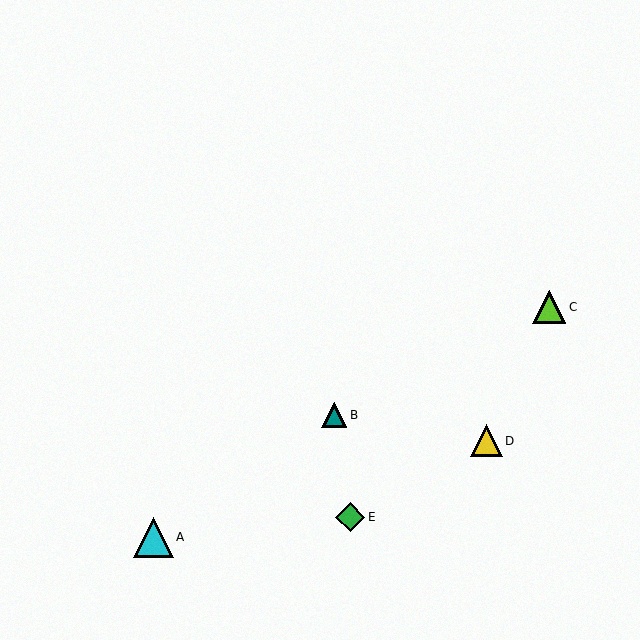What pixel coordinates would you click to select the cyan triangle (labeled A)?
Click at (153, 537) to select the cyan triangle A.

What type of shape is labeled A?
Shape A is a cyan triangle.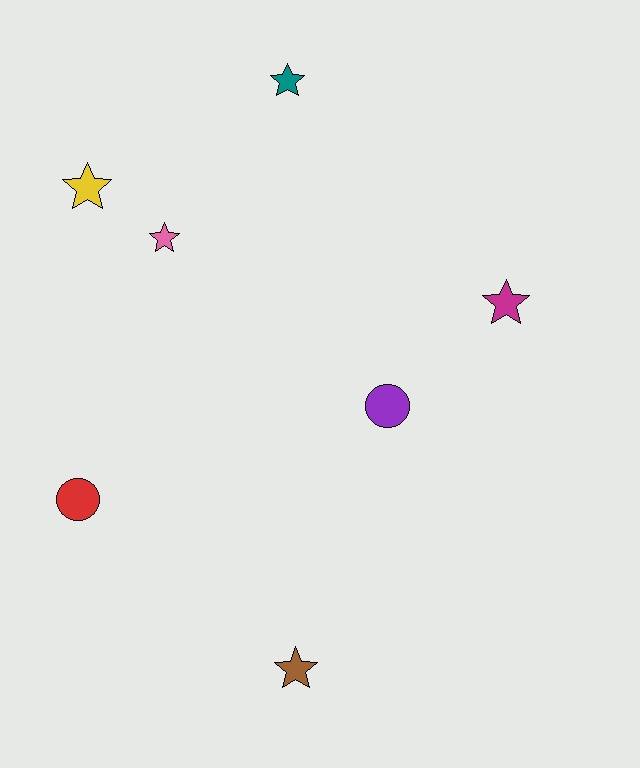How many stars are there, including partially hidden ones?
There are 5 stars.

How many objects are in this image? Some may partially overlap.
There are 7 objects.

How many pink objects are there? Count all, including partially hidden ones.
There is 1 pink object.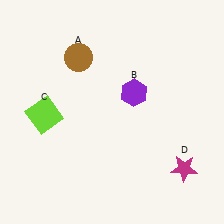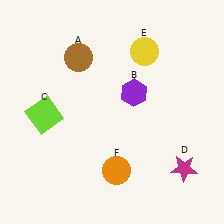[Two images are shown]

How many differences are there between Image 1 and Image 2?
There are 2 differences between the two images.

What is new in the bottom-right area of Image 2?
An orange circle (F) was added in the bottom-right area of Image 2.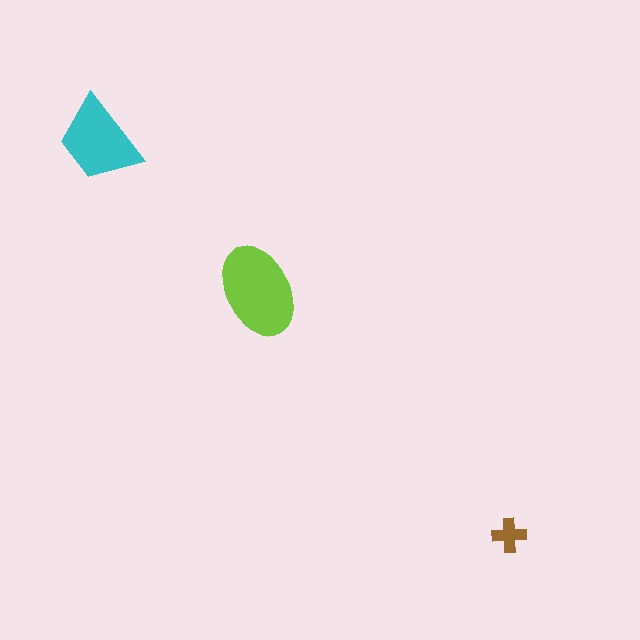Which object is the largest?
The lime ellipse.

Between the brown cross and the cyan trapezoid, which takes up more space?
The cyan trapezoid.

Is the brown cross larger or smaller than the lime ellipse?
Smaller.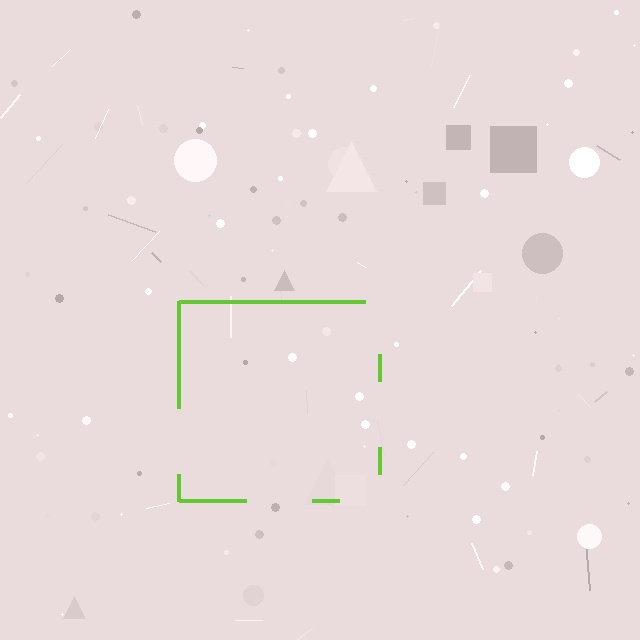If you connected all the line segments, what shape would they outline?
They would outline a square.